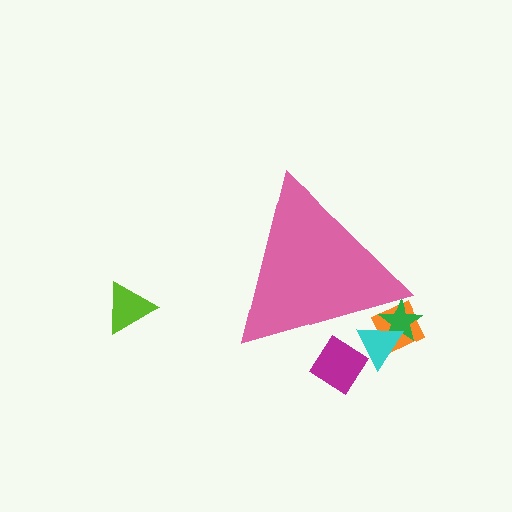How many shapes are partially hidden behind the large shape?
4 shapes are partially hidden.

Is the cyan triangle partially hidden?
Yes, the cyan triangle is partially hidden behind the pink triangle.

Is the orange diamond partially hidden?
Yes, the orange diamond is partially hidden behind the pink triangle.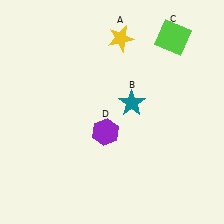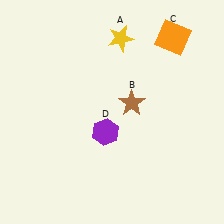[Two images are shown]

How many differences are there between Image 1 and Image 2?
There are 2 differences between the two images.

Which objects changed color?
B changed from teal to brown. C changed from lime to orange.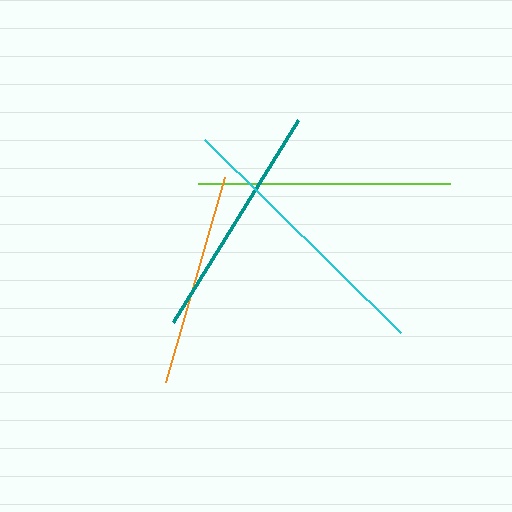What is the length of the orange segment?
The orange segment is approximately 214 pixels long.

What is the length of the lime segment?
The lime segment is approximately 252 pixels long.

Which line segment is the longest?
The cyan line is the longest at approximately 275 pixels.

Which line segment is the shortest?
The orange line is the shortest at approximately 214 pixels.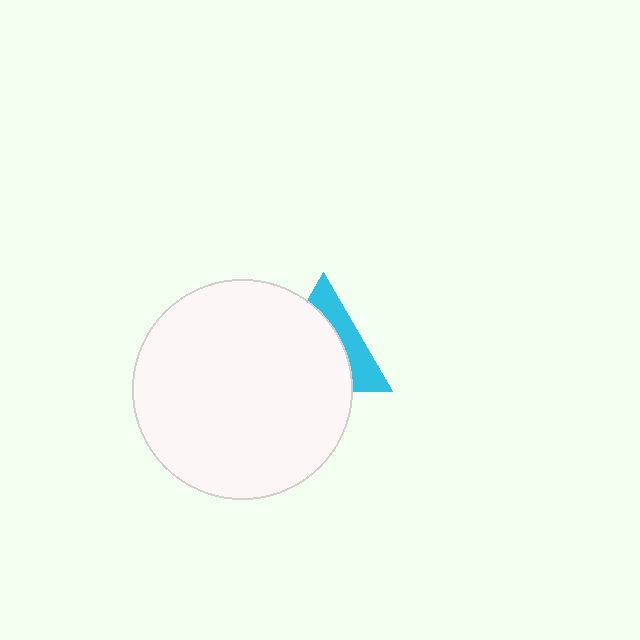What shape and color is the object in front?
The object in front is a white circle.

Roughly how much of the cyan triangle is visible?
A small part of it is visible (roughly 35%).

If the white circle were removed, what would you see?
You would see the complete cyan triangle.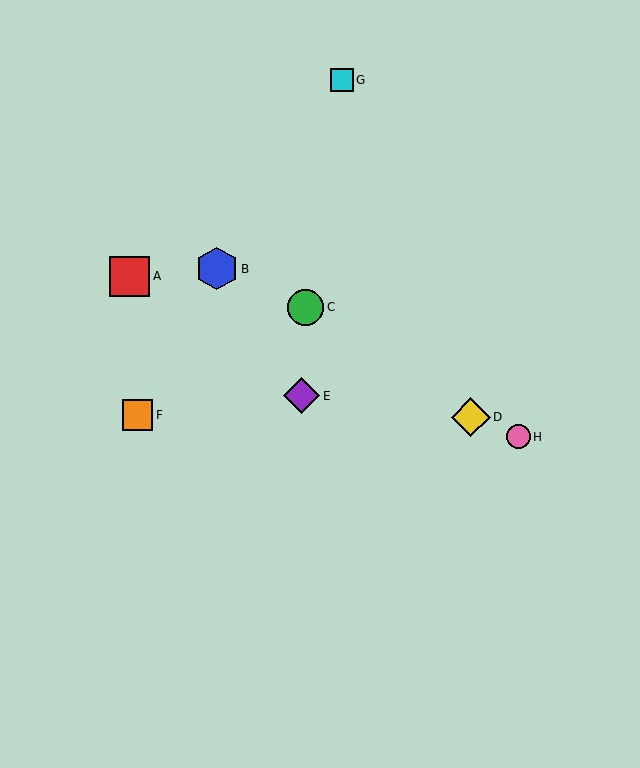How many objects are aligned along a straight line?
3 objects (A, D, H) are aligned along a straight line.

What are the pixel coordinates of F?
Object F is at (137, 415).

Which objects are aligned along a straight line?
Objects A, D, H are aligned along a straight line.